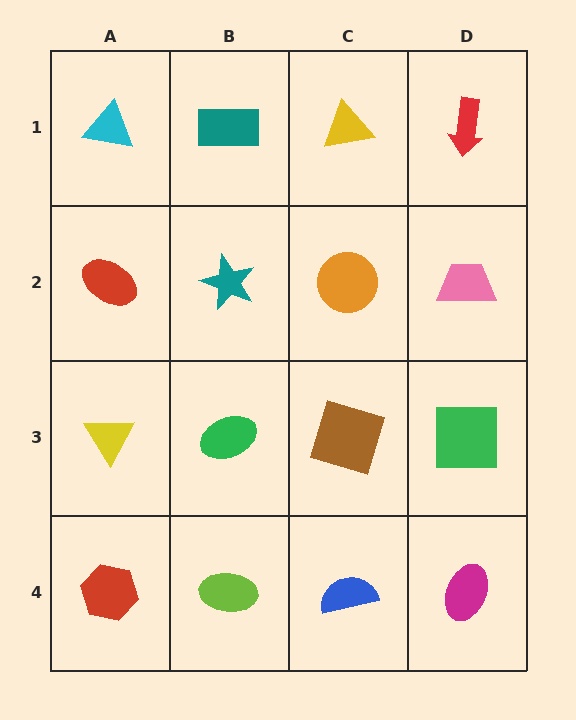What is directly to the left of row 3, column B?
A yellow triangle.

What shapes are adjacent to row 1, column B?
A teal star (row 2, column B), a cyan triangle (row 1, column A), a yellow triangle (row 1, column C).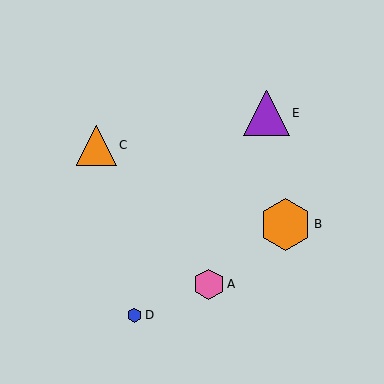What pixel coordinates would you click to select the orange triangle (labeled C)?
Click at (96, 145) to select the orange triangle C.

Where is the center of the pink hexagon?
The center of the pink hexagon is at (209, 284).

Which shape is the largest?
The orange hexagon (labeled B) is the largest.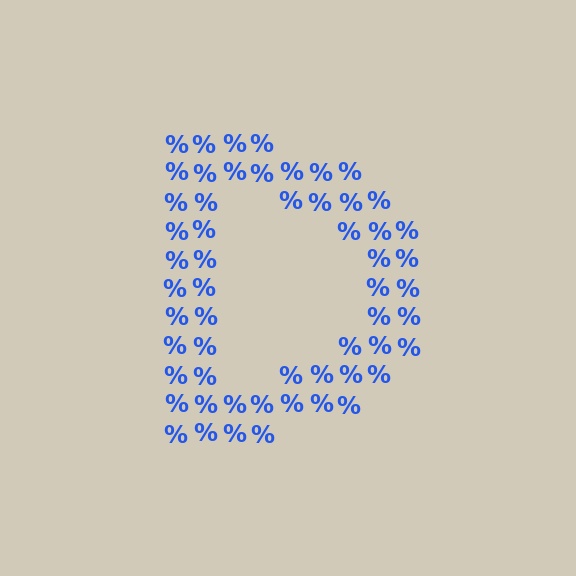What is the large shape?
The large shape is the letter D.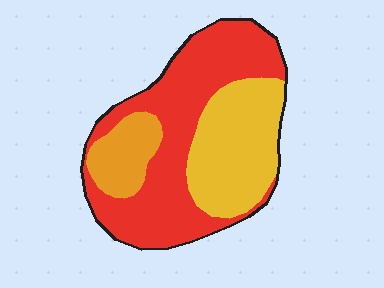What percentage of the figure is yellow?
Yellow covers around 30% of the figure.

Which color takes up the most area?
Red, at roughly 55%.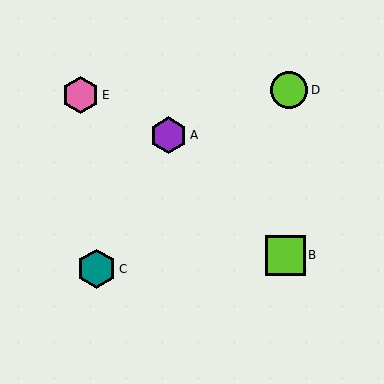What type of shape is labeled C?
Shape C is a teal hexagon.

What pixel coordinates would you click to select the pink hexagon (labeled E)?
Click at (80, 95) to select the pink hexagon E.